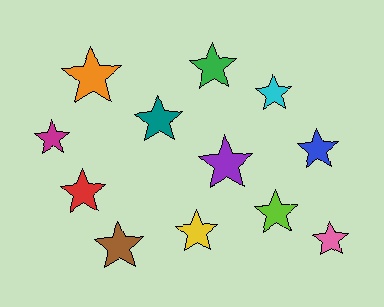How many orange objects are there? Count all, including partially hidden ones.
There is 1 orange object.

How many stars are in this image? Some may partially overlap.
There are 12 stars.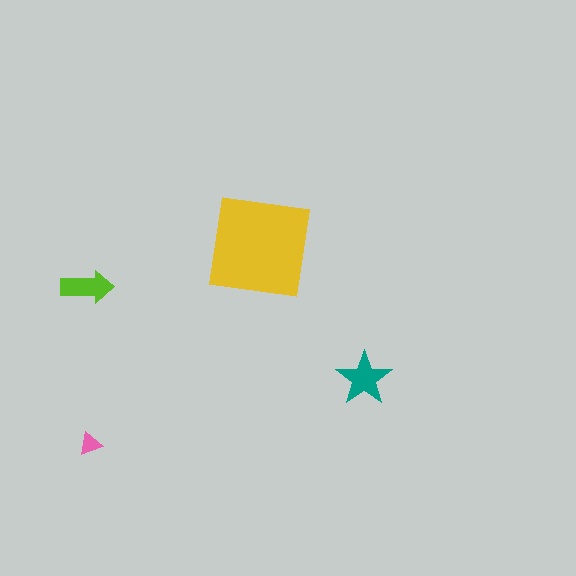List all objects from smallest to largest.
The pink triangle, the lime arrow, the teal star, the yellow square.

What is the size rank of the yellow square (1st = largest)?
1st.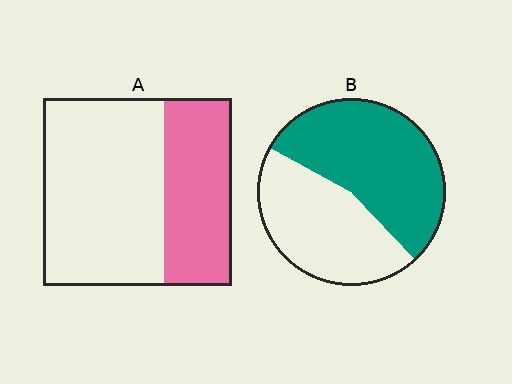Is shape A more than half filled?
No.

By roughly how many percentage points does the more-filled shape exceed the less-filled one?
By roughly 20 percentage points (B over A).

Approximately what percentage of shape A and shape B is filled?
A is approximately 35% and B is approximately 55%.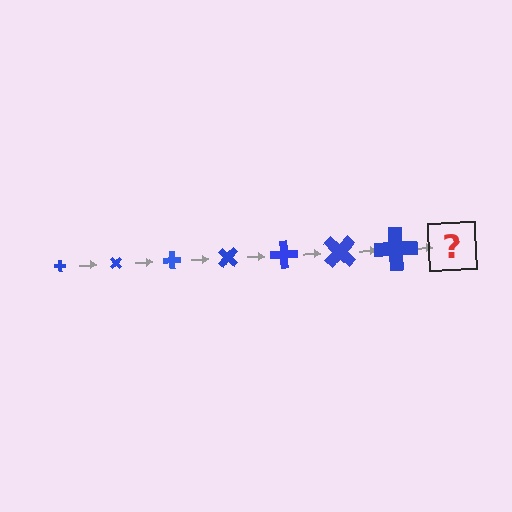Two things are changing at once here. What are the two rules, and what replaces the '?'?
The two rules are that the cross grows larger each step and it rotates 45 degrees each step. The '?' should be a cross, larger than the previous one and rotated 315 degrees from the start.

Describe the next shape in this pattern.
It should be a cross, larger than the previous one and rotated 315 degrees from the start.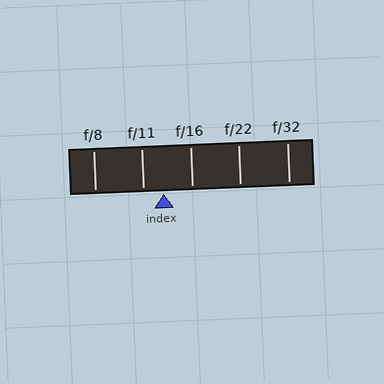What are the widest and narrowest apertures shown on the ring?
The widest aperture shown is f/8 and the narrowest is f/32.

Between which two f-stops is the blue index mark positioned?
The index mark is between f/11 and f/16.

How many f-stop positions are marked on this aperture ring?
There are 5 f-stop positions marked.